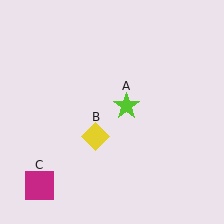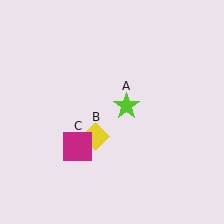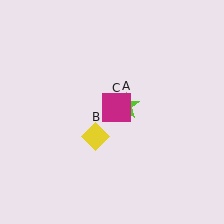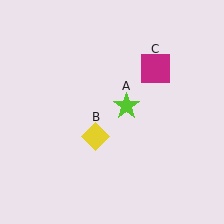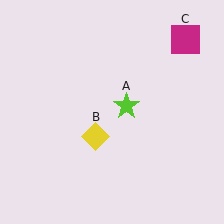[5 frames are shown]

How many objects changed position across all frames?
1 object changed position: magenta square (object C).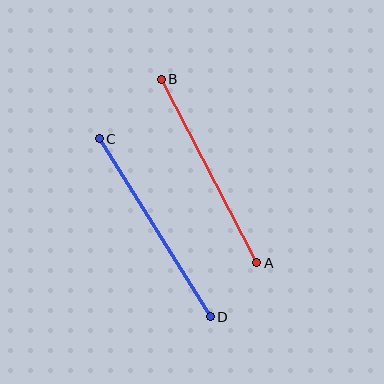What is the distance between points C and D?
The distance is approximately 210 pixels.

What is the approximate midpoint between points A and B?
The midpoint is at approximately (209, 171) pixels.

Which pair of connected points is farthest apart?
Points C and D are farthest apart.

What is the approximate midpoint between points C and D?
The midpoint is at approximately (155, 228) pixels.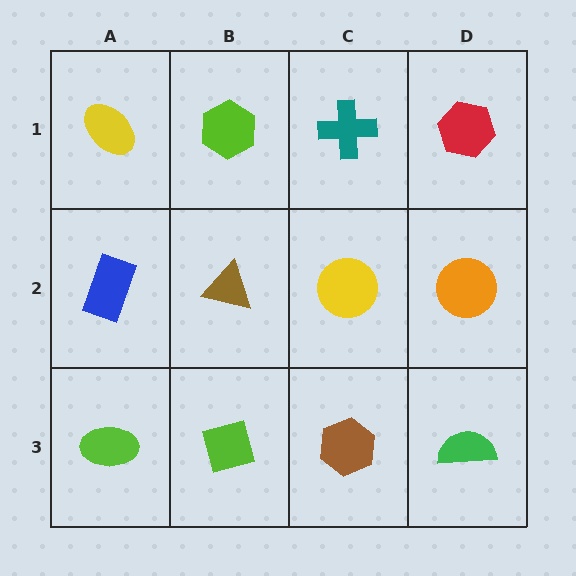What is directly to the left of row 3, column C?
A lime diamond.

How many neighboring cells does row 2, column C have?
4.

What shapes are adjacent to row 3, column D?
An orange circle (row 2, column D), a brown hexagon (row 3, column C).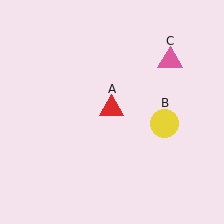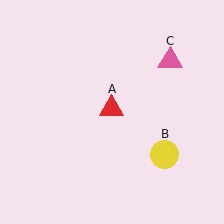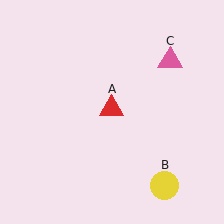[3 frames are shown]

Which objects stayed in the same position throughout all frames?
Red triangle (object A) and pink triangle (object C) remained stationary.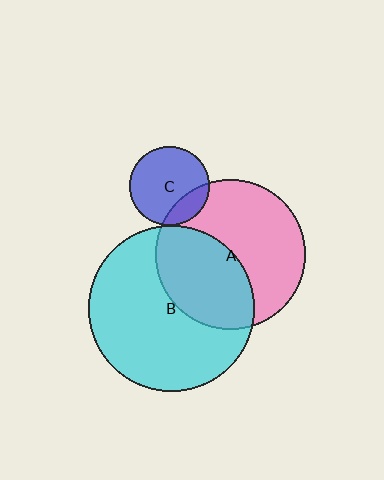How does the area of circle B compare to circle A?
Approximately 1.2 times.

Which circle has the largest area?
Circle B (cyan).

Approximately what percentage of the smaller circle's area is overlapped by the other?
Approximately 20%.